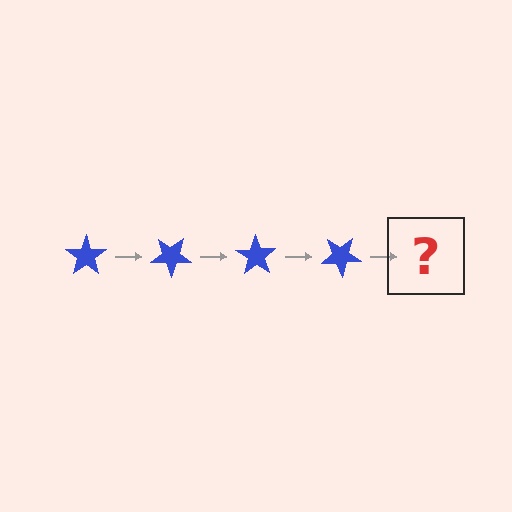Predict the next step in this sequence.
The next step is a blue star rotated 140 degrees.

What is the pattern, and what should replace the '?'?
The pattern is that the star rotates 35 degrees each step. The '?' should be a blue star rotated 140 degrees.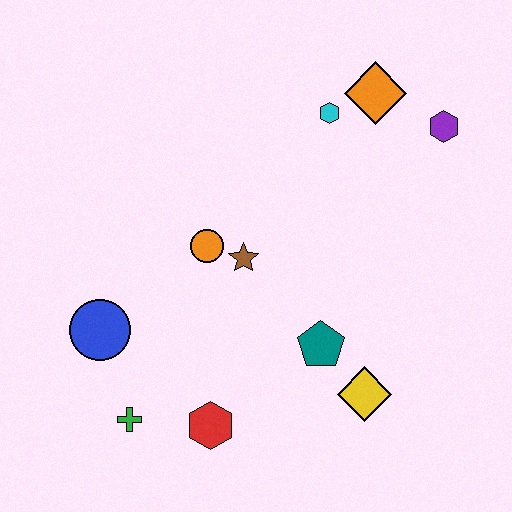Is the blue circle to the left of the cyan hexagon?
Yes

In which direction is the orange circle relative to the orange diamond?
The orange circle is to the left of the orange diamond.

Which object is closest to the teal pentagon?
The yellow diamond is closest to the teal pentagon.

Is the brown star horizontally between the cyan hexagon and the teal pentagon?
No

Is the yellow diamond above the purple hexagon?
No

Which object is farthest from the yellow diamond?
The orange diamond is farthest from the yellow diamond.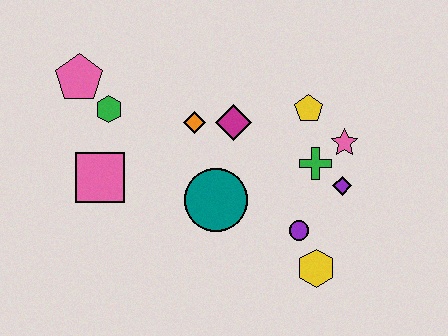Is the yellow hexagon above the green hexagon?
No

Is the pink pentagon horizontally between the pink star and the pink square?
No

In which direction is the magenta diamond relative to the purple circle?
The magenta diamond is above the purple circle.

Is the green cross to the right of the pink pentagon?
Yes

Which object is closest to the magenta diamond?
The orange diamond is closest to the magenta diamond.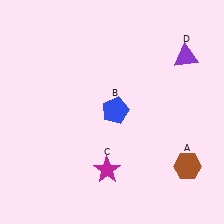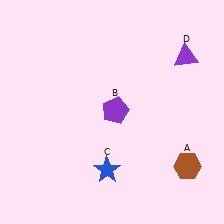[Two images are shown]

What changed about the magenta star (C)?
In Image 1, C is magenta. In Image 2, it changed to blue.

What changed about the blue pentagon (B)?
In Image 1, B is blue. In Image 2, it changed to purple.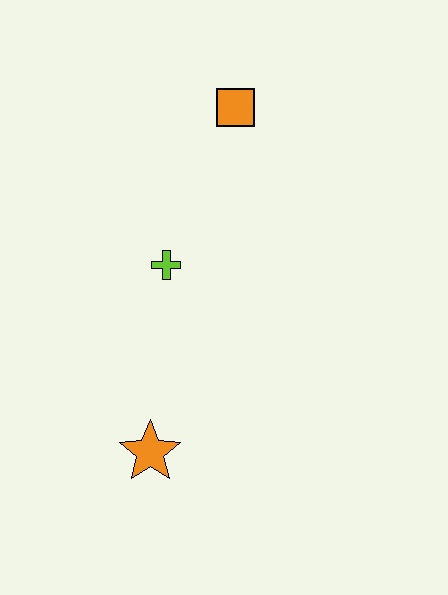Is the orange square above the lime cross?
Yes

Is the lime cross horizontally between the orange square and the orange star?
Yes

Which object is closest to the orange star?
The lime cross is closest to the orange star.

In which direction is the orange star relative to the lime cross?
The orange star is below the lime cross.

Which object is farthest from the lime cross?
The orange star is farthest from the lime cross.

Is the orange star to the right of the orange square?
No